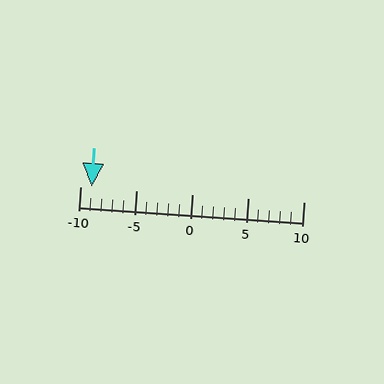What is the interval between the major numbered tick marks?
The major tick marks are spaced 5 units apart.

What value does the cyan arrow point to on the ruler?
The cyan arrow points to approximately -9.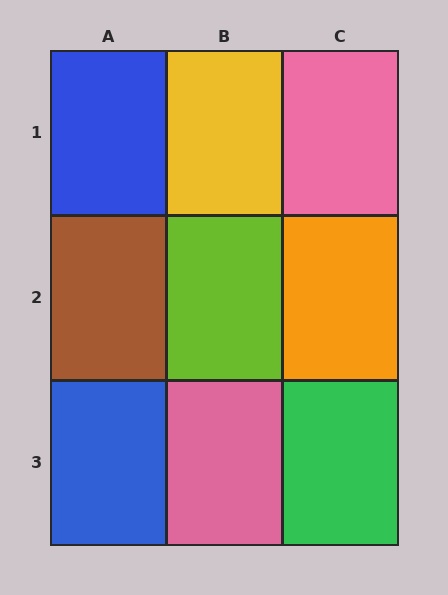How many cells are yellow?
1 cell is yellow.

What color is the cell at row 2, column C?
Orange.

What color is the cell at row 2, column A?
Brown.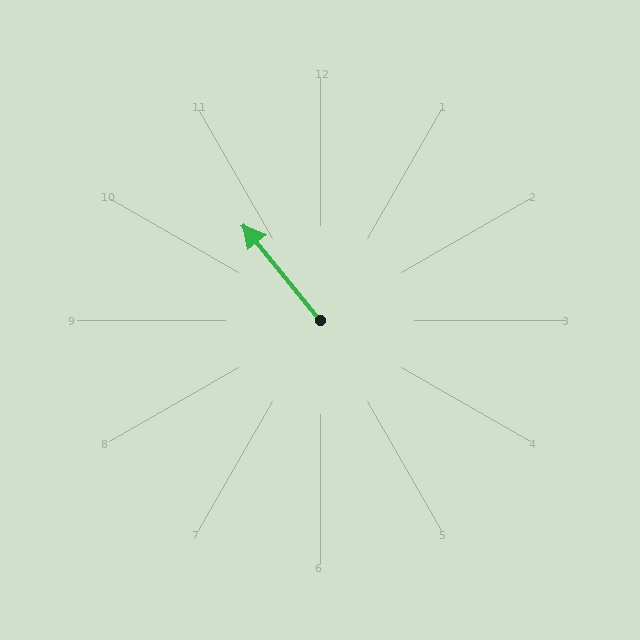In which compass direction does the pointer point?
Northwest.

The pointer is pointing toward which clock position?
Roughly 11 o'clock.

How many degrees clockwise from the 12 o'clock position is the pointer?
Approximately 321 degrees.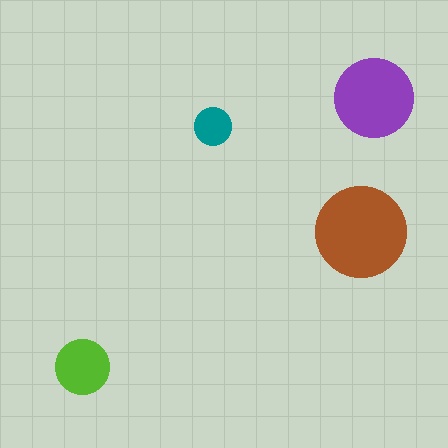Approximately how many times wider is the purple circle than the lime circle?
About 1.5 times wider.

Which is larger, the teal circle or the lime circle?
The lime one.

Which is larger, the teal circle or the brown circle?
The brown one.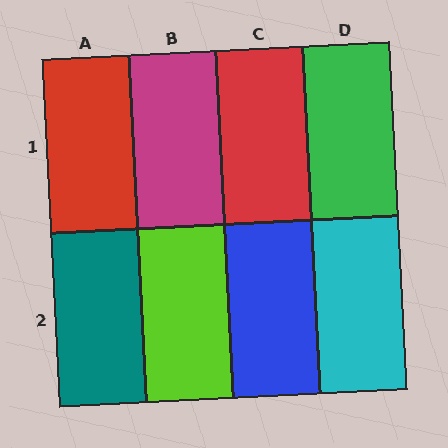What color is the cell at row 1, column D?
Green.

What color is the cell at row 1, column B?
Magenta.